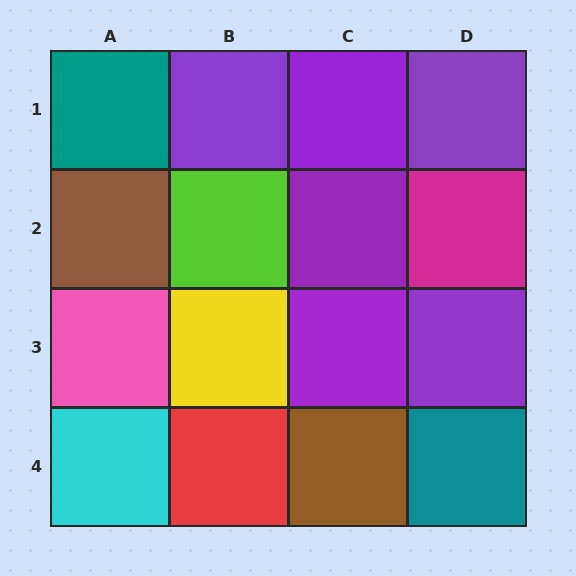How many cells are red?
1 cell is red.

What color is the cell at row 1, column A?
Teal.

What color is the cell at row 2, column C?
Purple.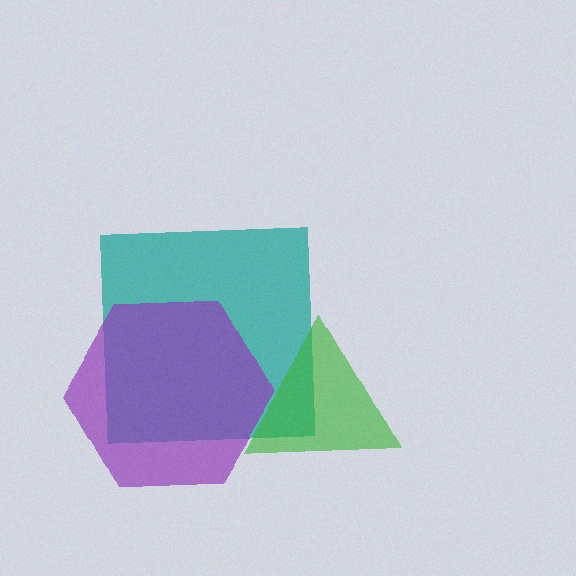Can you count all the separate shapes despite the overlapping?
Yes, there are 3 separate shapes.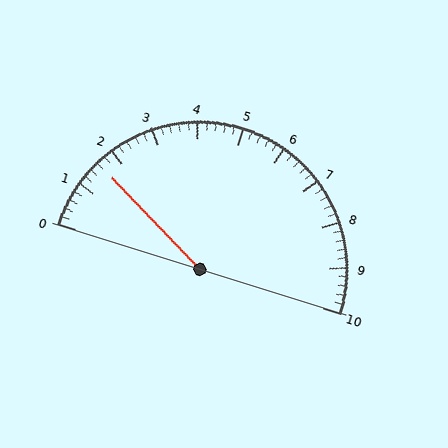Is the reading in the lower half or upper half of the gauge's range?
The reading is in the lower half of the range (0 to 10).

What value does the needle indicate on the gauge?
The needle indicates approximately 1.6.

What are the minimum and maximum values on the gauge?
The gauge ranges from 0 to 10.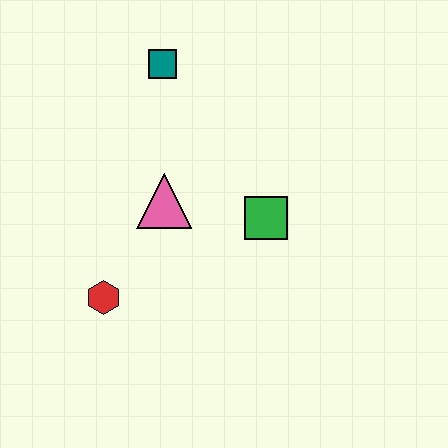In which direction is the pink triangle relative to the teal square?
The pink triangle is below the teal square.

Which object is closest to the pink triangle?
The green square is closest to the pink triangle.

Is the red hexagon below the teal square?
Yes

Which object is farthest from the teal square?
The red hexagon is farthest from the teal square.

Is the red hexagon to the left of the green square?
Yes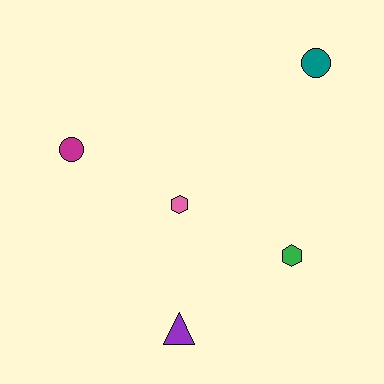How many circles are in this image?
There are 2 circles.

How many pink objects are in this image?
There is 1 pink object.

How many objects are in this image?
There are 5 objects.